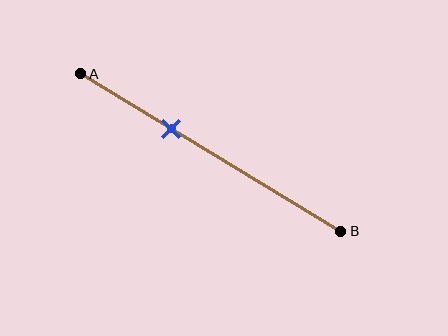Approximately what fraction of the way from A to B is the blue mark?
The blue mark is approximately 35% of the way from A to B.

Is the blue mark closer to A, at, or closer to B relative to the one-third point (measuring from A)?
The blue mark is approximately at the one-third point of segment AB.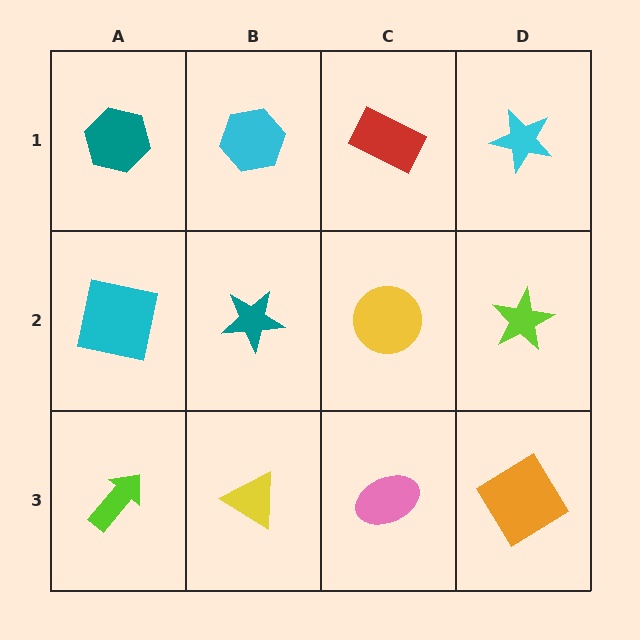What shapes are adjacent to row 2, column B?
A cyan hexagon (row 1, column B), a yellow triangle (row 3, column B), a cyan square (row 2, column A), a yellow circle (row 2, column C).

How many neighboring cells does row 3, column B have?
3.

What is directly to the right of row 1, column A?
A cyan hexagon.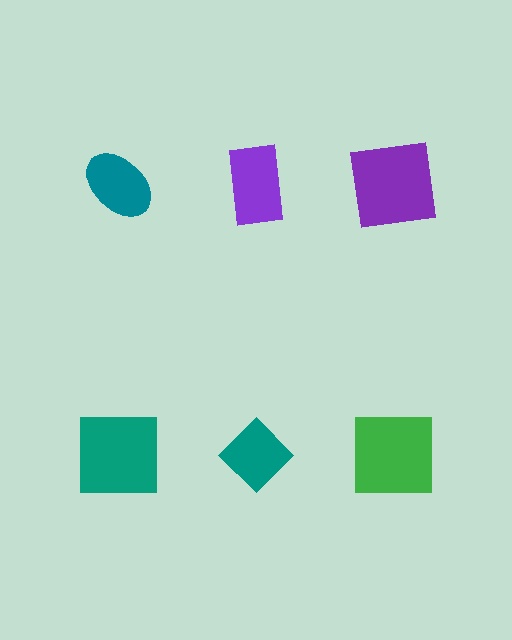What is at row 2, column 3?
A green square.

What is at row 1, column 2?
A purple rectangle.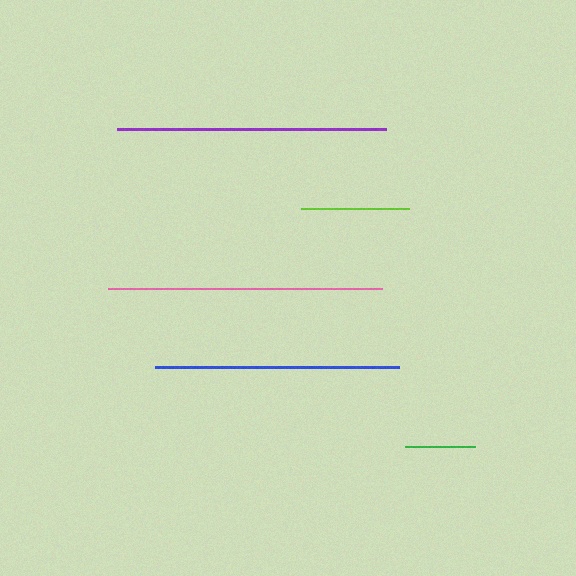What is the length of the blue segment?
The blue segment is approximately 244 pixels long.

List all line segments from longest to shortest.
From longest to shortest: pink, purple, blue, lime, green.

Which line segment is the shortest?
The green line is the shortest at approximately 70 pixels.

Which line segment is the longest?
The pink line is the longest at approximately 273 pixels.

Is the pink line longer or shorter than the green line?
The pink line is longer than the green line.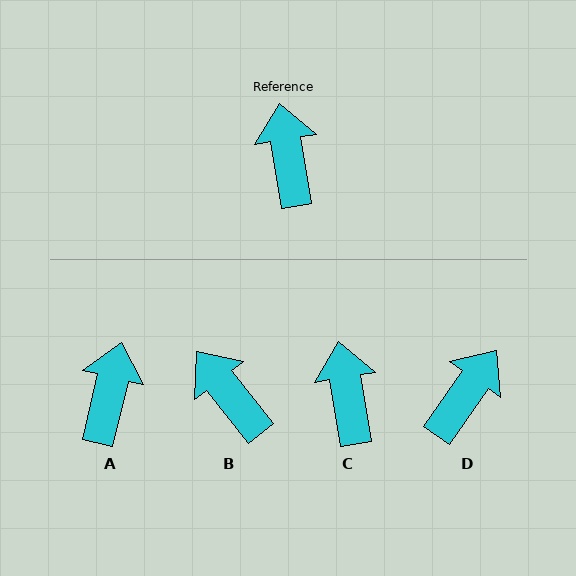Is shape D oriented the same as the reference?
No, it is off by about 45 degrees.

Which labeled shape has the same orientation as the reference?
C.